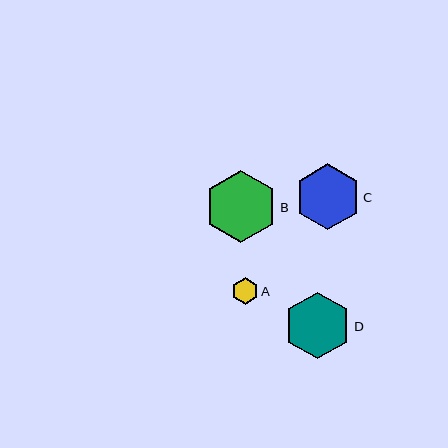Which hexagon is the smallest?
Hexagon A is the smallest with a size of approximately 27 pixels.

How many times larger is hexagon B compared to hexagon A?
Hexagon B is approximately 2.7 times the size of hexagon A.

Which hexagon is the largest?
Hexagon B is the largest with a size of approximately 72 pixels.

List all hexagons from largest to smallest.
From largest to smallest: B, D, C, A.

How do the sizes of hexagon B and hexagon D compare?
Hexagon B and hexagon D are approximately the same size.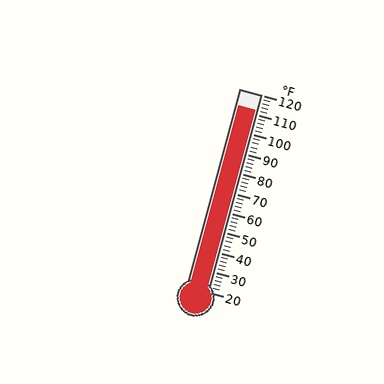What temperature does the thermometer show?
The thermometer shows approximately 112°F.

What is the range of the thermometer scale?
The thermometer scale ranges from 20°F to 120°F.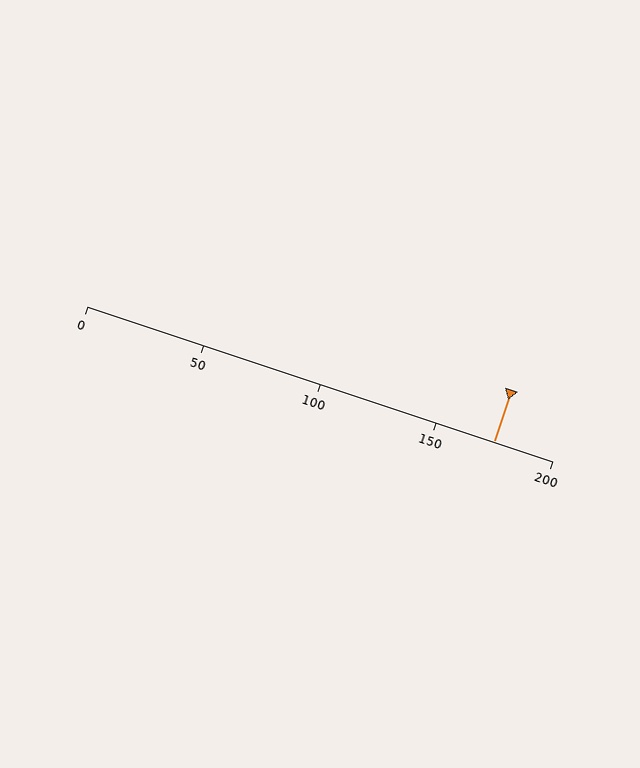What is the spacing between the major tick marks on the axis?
The major ticks are spaced 50 apart.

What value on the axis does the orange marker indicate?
The marker indicates approximately 175.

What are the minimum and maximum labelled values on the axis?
The axis runs from 0 to 200.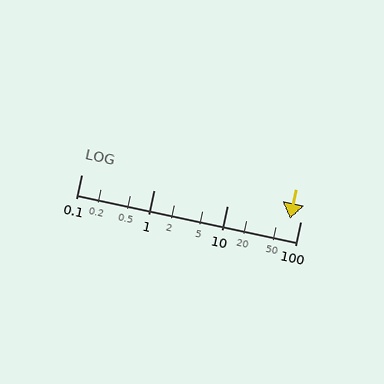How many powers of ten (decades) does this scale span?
The scale spans 3 decades, from 0.1 to 100.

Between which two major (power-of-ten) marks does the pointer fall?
The pointer is between 10 and 100.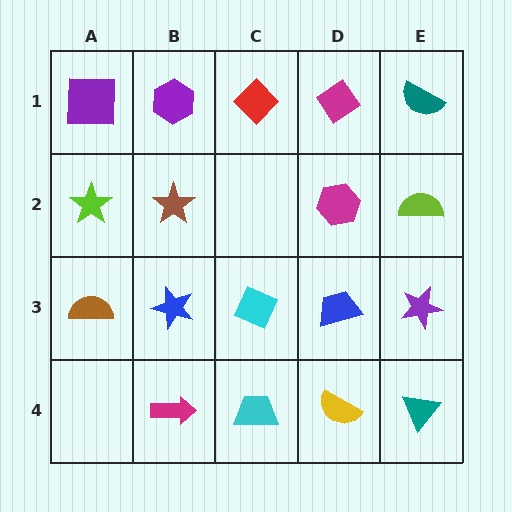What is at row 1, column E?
A teal semicircle.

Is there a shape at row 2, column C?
No, that cell is empty.